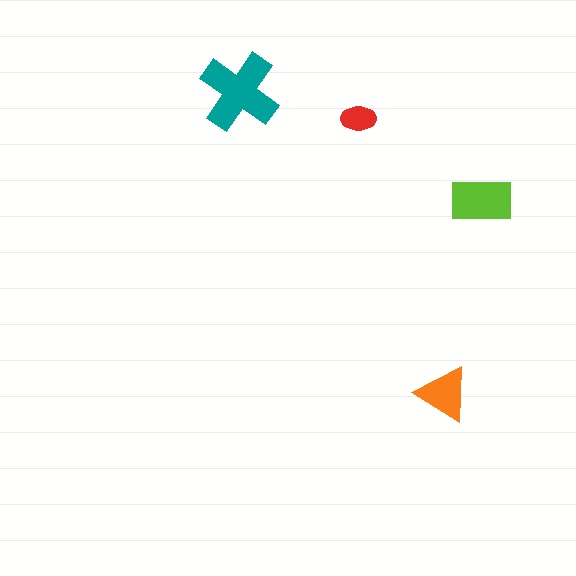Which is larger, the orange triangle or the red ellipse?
The orange triangle.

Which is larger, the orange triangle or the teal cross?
The teal cross.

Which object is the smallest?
The red ellipse.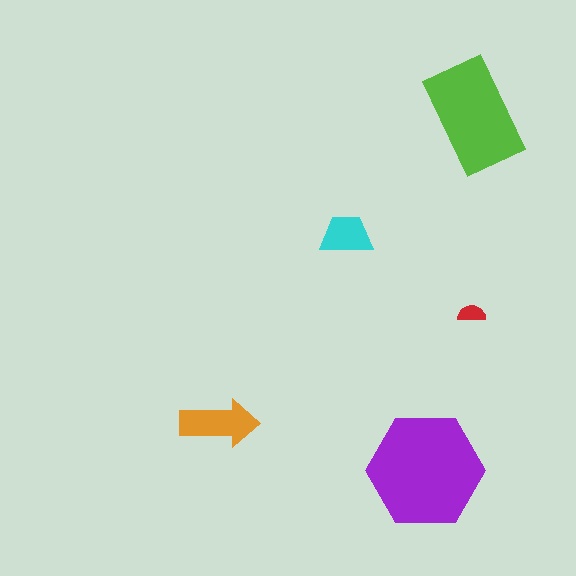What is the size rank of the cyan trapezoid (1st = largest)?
4th.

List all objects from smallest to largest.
The red semicircle, the cyan trapezoid, the orange arrow, the lime rectangle, the purple hexagon.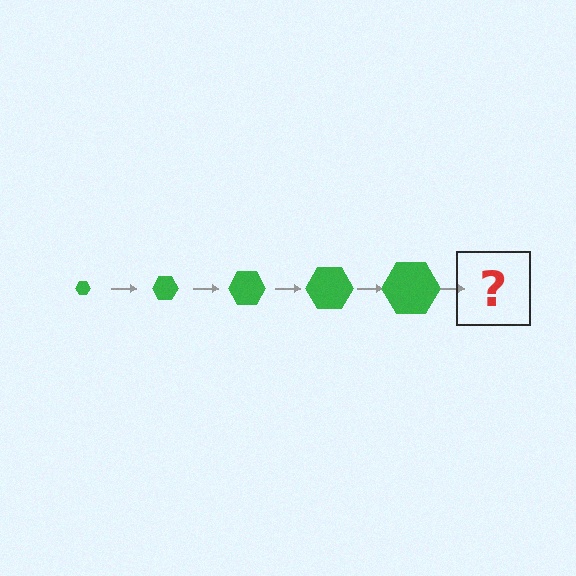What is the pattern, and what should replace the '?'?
The pattern is that the hexagon gets progressively larger each step. The '?' should be a green hexagon, larger than the previous one.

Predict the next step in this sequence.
The next step is a green hexagon, larger than the previous one.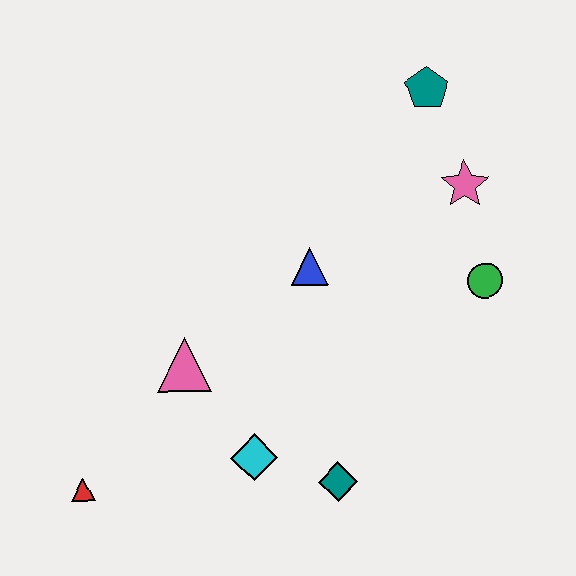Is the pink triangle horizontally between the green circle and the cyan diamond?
No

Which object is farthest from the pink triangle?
The teal pentagon is farthest from the pink triangle.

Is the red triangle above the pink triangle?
No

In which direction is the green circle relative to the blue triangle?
The green circle is to the right of the blue triangle.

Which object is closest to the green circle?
The pink star is closest to the green circle.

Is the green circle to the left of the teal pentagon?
No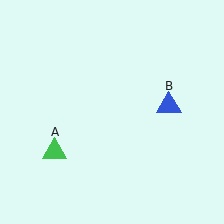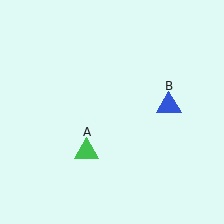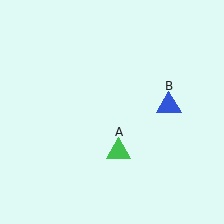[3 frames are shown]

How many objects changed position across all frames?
1 object changed position: green triangle (object A).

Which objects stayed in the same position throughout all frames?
Blue triangle (object B) remained stationary.